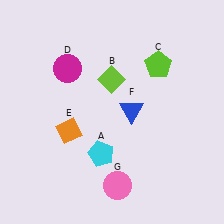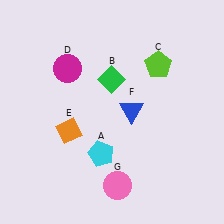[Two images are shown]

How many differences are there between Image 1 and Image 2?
There is 1 difference between the two images.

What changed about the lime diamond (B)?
In Image 1, B is lime. In Image 2, it changed to green.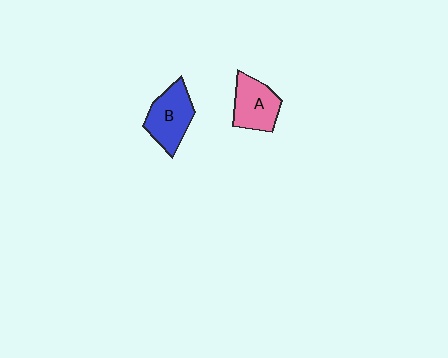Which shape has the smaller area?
Shape A (pink).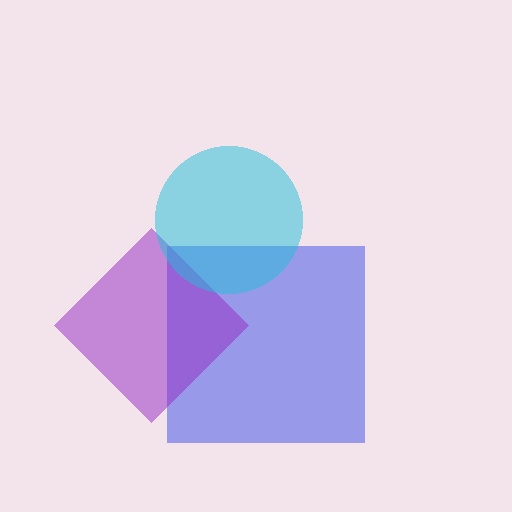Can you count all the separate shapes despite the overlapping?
Yes, there are 3 separate shapes.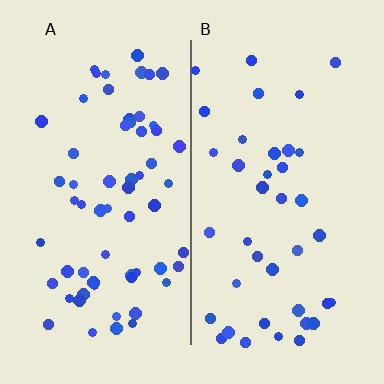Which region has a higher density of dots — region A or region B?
A (the left).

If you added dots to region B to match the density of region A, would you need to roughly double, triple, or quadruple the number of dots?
Approximately double.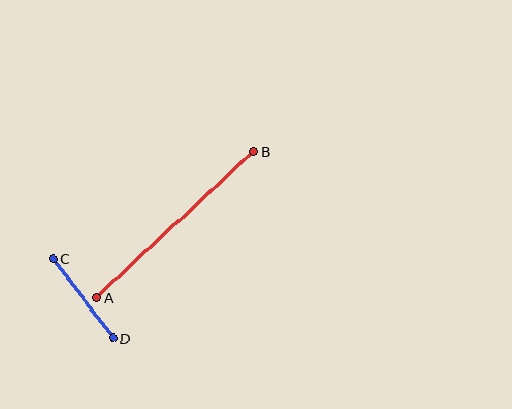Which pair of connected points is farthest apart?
Points A and B are farthest apart.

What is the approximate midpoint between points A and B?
The midpoint is at approximately (175, 225) pixels.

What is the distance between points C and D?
The distance is approximately 99 pixels.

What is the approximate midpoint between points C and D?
The midpoint is at approximately (83, 298) pixels.